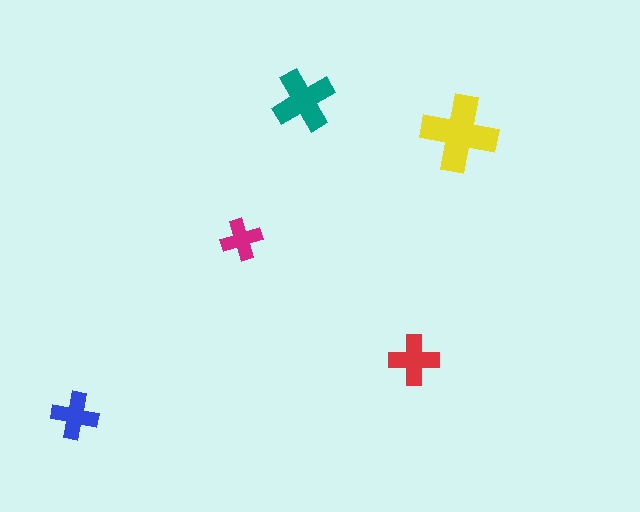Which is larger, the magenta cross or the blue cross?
The blue one.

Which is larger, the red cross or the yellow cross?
The yellow one.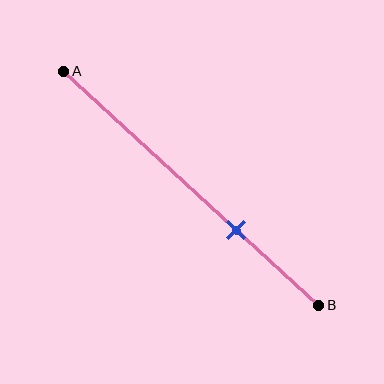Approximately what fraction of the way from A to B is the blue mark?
The blue mark is approximately 70% of the way from A to B.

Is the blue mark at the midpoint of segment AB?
No, the mark is at about 70% from A, not at the 50% midpoint.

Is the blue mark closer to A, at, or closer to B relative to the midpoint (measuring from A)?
The blue mark is closer to point B than the midpoint of segment AB.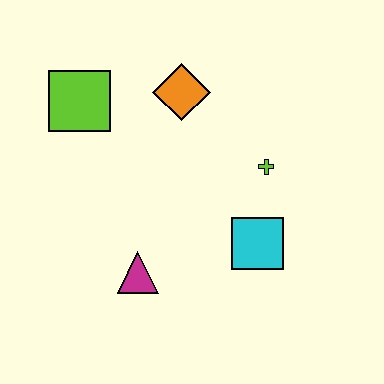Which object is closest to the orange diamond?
The lime square is closest to the orange diamond.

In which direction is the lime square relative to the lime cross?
The lime square is to the left of the lime cross.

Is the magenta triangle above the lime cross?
No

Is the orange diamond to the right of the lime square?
Yes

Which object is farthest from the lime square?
The cyan square is farthest from the lime square.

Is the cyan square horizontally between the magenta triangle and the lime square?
No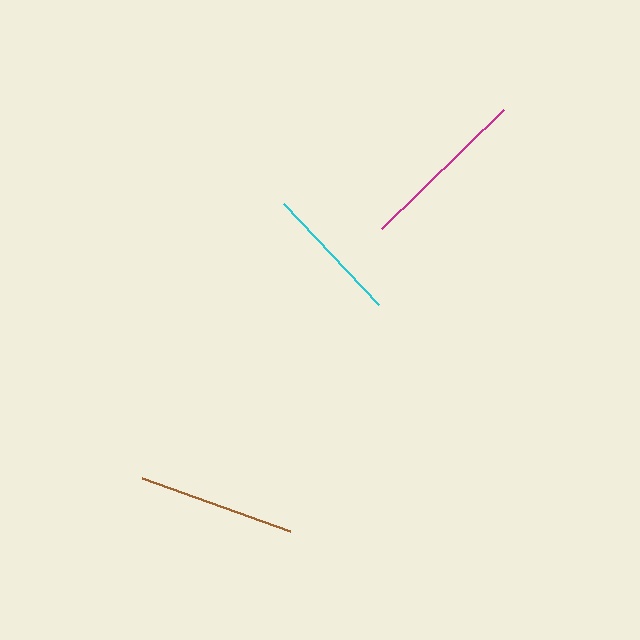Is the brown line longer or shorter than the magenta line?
The magenta line is longer than the brown line.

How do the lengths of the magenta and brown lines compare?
The magenta and brown lines are approximately the same length.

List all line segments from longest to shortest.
From longest to shortest: magenta, brown, cyan.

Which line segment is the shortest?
The cyan line is the shortest at approximately 138 pixels.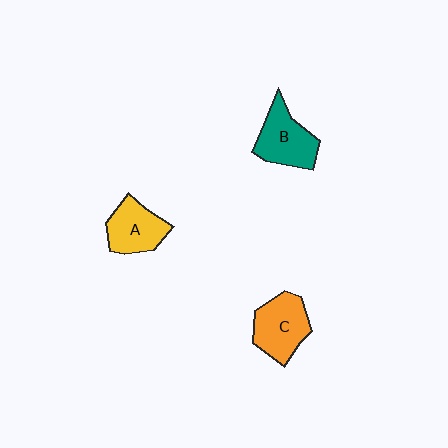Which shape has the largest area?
Shape C (orange).